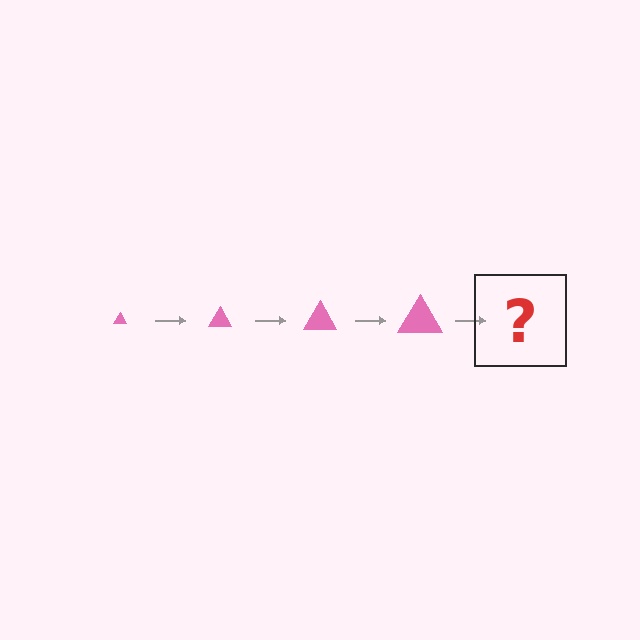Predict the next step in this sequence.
The next step is a pink triangle, larger than the previous one.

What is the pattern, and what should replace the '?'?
The pattern is that the triangle gets progressively larger each step. The '?' should be a pink triangle, larger than the previous one.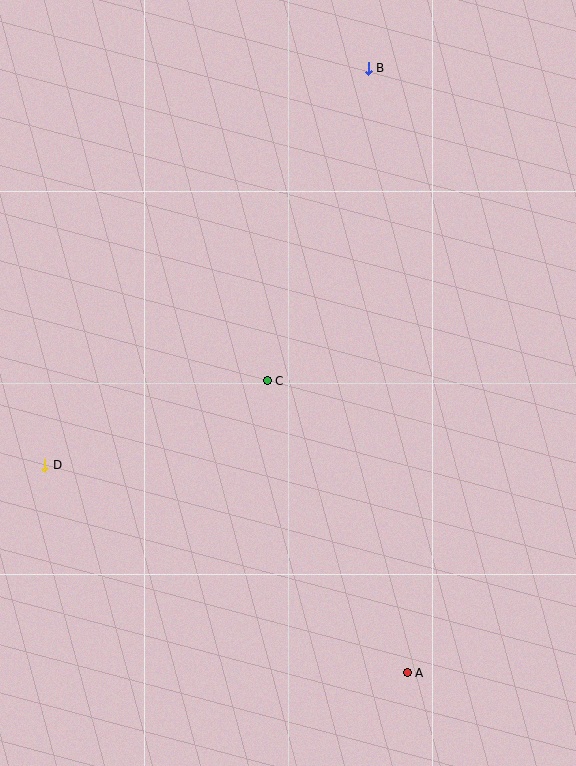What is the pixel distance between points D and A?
The distance between D and A is 418 pixels.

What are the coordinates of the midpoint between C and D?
The midpoint between C and D is at (156, 423).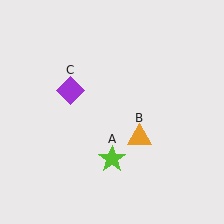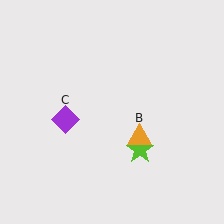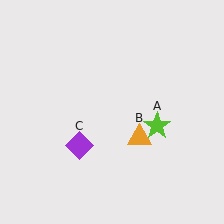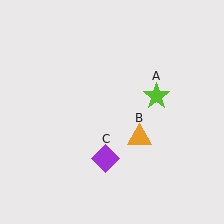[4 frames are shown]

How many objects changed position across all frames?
2 objects changed position: lime star (object A), purple diamond (object C).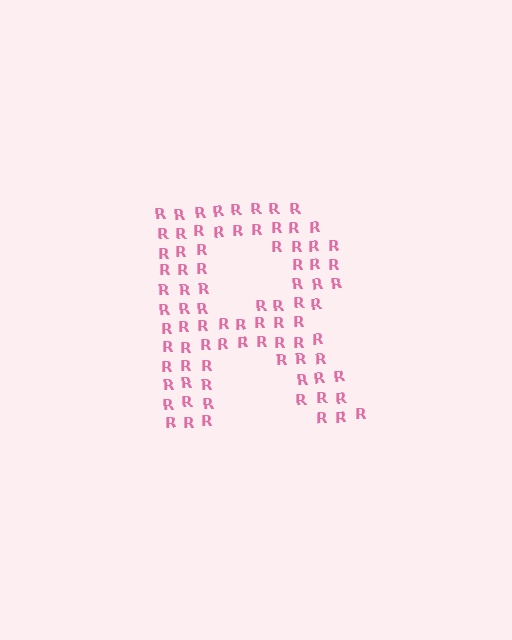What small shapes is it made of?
It is made of small letter R's.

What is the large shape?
The large shape is the letter R.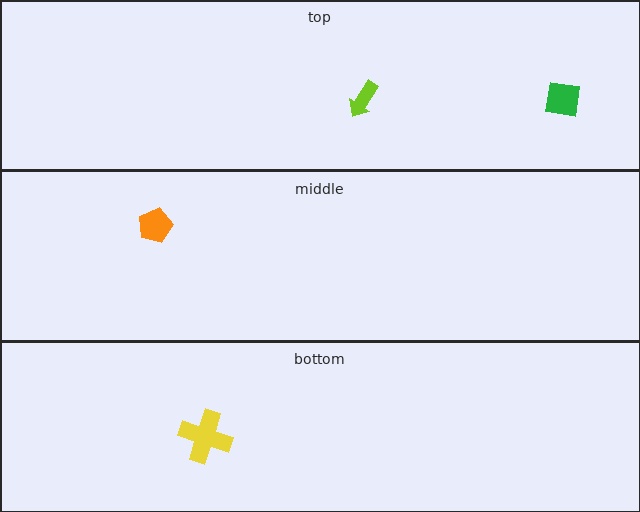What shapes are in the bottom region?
The yellow cross.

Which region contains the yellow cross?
The bottom region.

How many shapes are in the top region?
2.